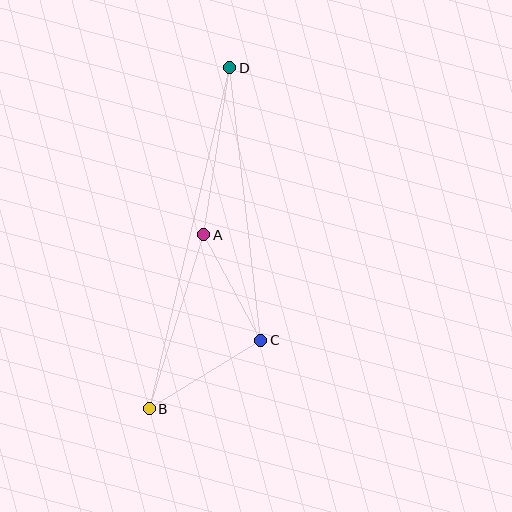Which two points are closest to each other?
Points A and C are closest to each other.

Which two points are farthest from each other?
Points B and D are farthest from each other.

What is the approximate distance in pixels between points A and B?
The distance between A and B is approximately 182 pixels.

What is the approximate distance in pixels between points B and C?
The distance between B and C is approximately 131 pixels.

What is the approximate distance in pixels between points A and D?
The distance between A and D is approximately 169 pixels.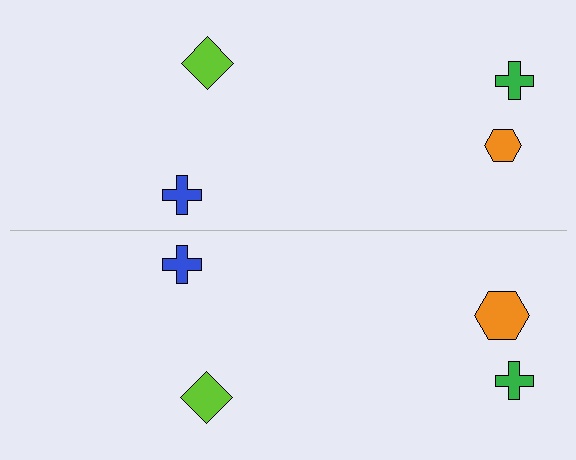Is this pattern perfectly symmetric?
No, the pattern is not perfectly symmetric. The orange hexagon on the bottom side has a different size than its mirror counterpart.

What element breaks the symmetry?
The orange hexagon on the bottom side has a different size than its mirror counterpart.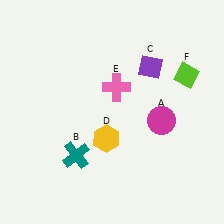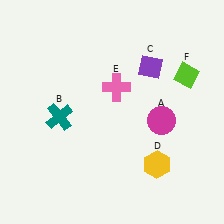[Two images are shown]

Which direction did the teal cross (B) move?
The teal cross (B) moved up.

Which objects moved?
The objects that moved are: the teal cross (B), the yellow hexagon (D).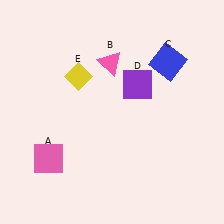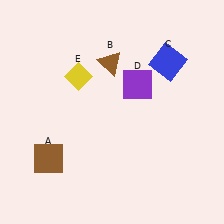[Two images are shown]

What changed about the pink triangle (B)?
In Image 1, B is pink. In Image 2, it changed to brown.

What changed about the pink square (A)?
In Image 1, A is pink. In Image 2, it changed to brown.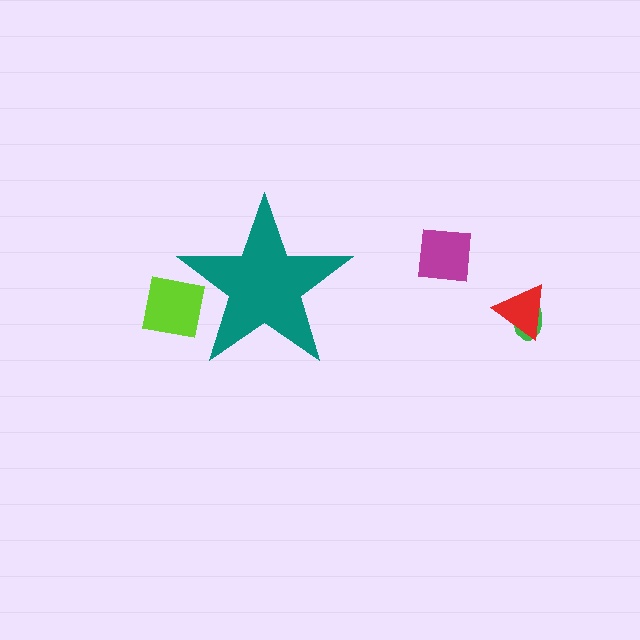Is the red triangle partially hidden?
No, the red triangle is fully visible.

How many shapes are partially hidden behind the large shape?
1 shape is partially hidden.